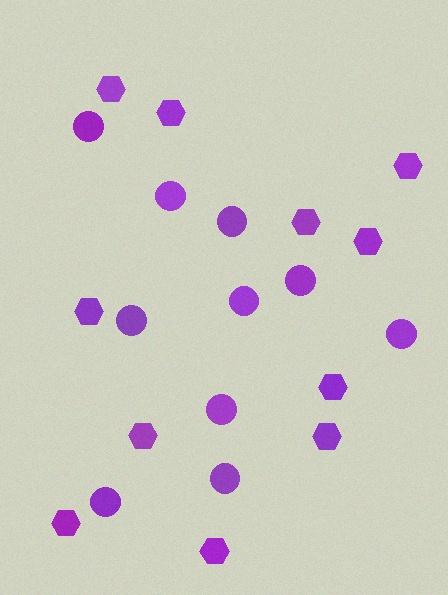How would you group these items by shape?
There are 2 groups: one group of circles (10) and one group of hexagons (11).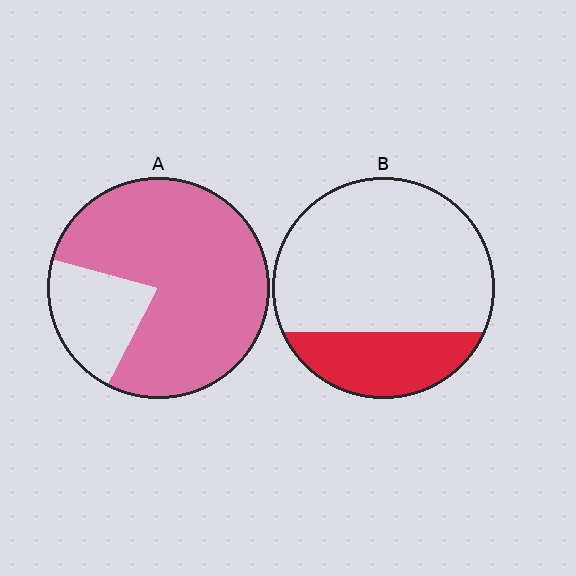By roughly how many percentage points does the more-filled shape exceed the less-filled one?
By roughly 55 percentage points (A over B).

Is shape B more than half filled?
No.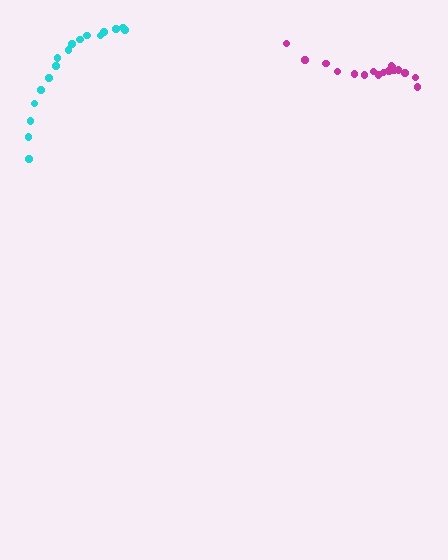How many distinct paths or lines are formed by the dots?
There are 2 distinct paths.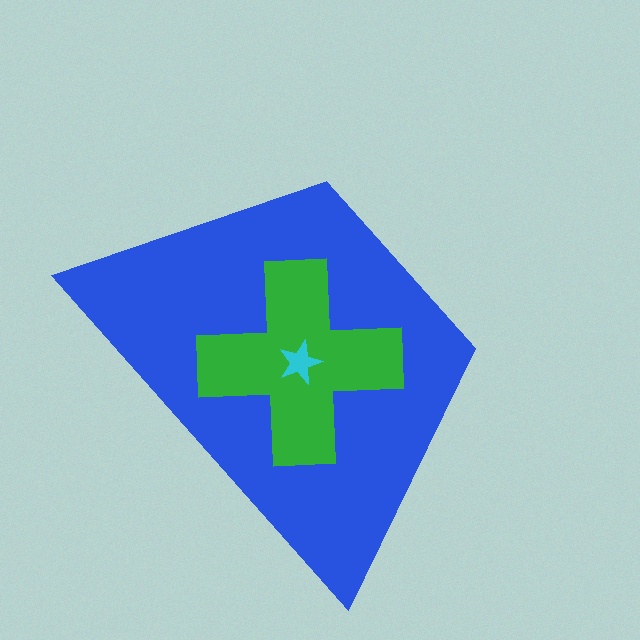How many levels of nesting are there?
3.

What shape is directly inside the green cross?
The cyan star.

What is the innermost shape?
The cyan star.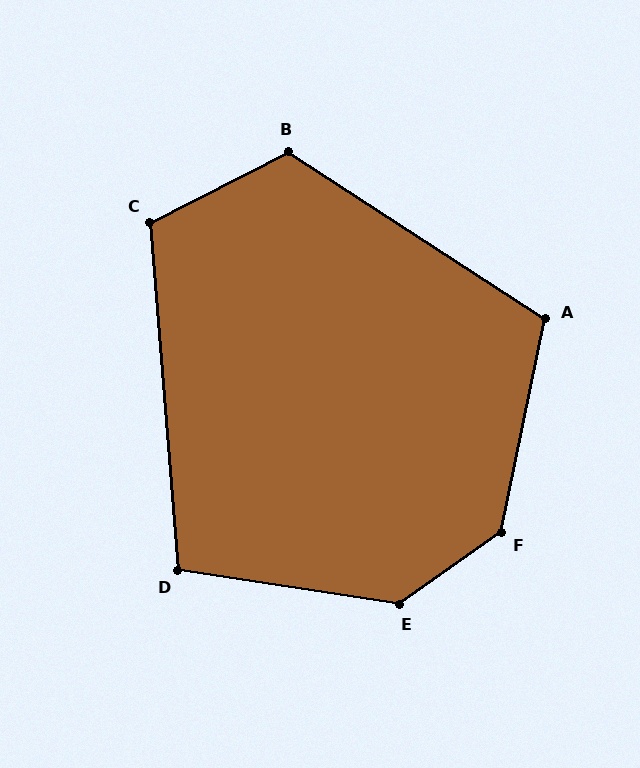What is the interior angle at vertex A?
Approximately 112 degrees (obtuse).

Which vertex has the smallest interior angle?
D, at approximately 103 degrees.